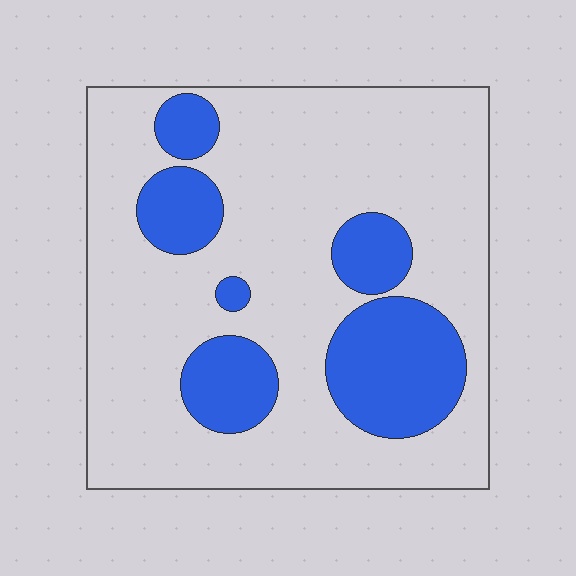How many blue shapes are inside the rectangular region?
6.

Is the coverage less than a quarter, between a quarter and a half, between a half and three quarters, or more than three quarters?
Less than a quarter.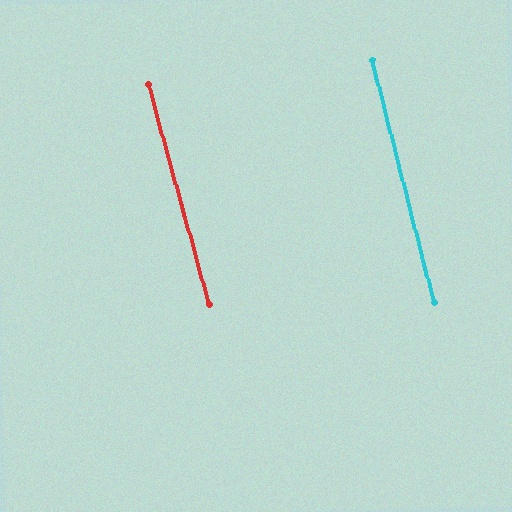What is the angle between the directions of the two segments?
Approximately 1 degree.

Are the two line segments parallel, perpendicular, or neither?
Parallel — their directions differ by only 0.9°.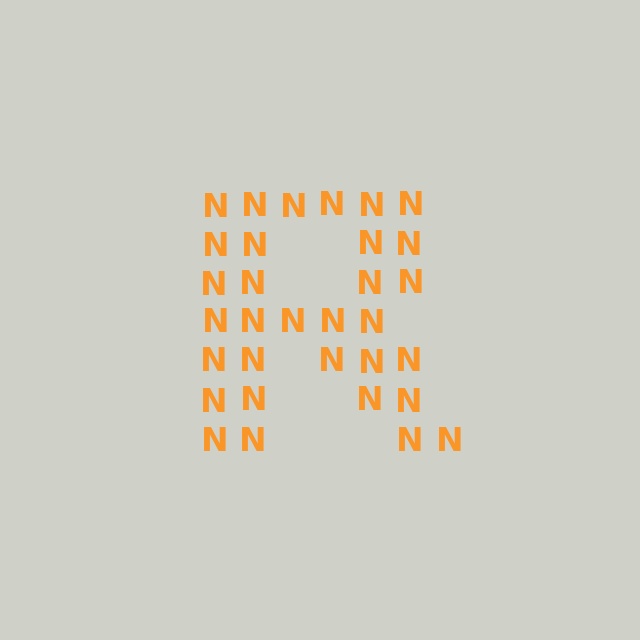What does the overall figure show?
The overall figure shows the letter R.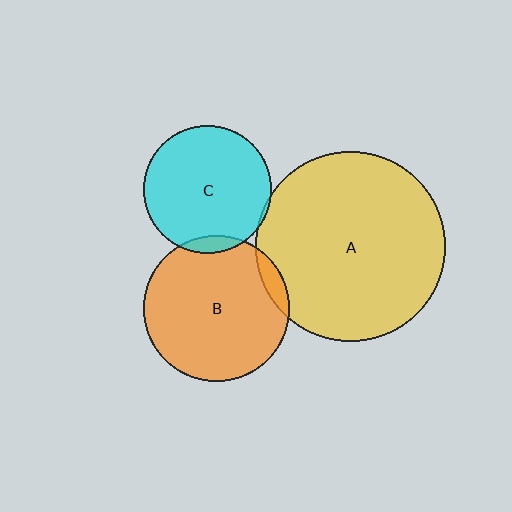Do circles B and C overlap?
Yes.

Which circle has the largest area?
Circle A (yellow).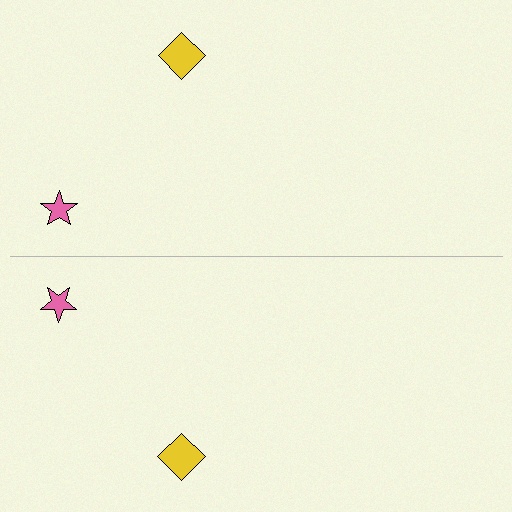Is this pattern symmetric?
Yes, this pattern has bilateral (reflection) symmetry.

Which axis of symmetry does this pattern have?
The pattern has a horizontal axis of symmetry running through the center of the image.